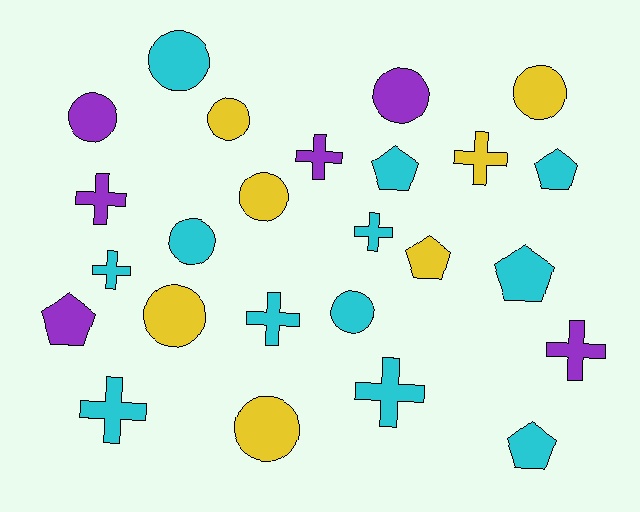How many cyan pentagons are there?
There are 4 cyan pentagons.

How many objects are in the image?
There are 25 objects.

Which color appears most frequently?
Cyan, with 12 objects.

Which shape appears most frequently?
Circle, with 10 objects.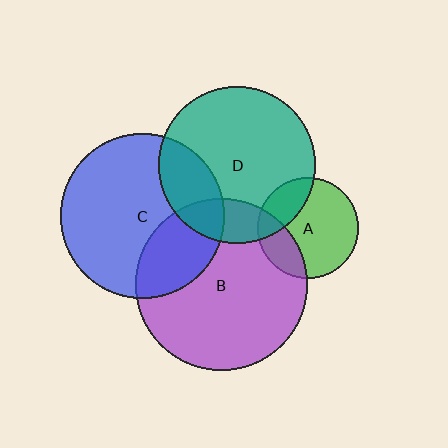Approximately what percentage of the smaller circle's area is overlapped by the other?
Approximately 15%.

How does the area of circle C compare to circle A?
Approximately 2.7 times.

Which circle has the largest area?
Circle B (purple).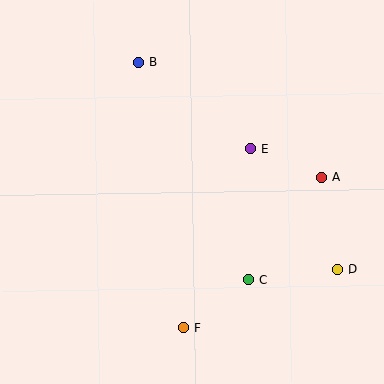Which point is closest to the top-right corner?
Point A is closest to the top-right corner.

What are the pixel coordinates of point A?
Point A is at (321, 177).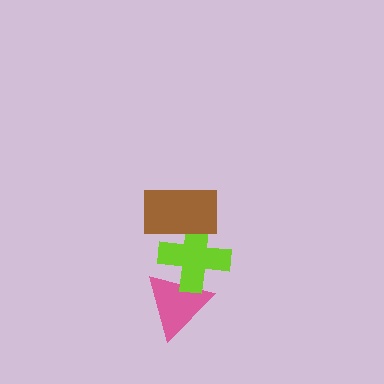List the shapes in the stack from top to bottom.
From top to bottom: the brown rectangle, the lime cross, the pink triangle.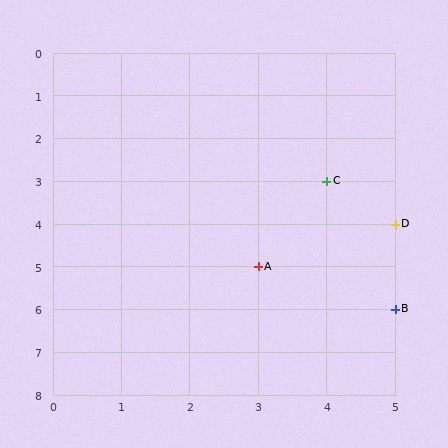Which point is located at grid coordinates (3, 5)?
Point A is at (3, 5).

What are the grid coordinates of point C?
Point C is at grid coordinates (4, 3).